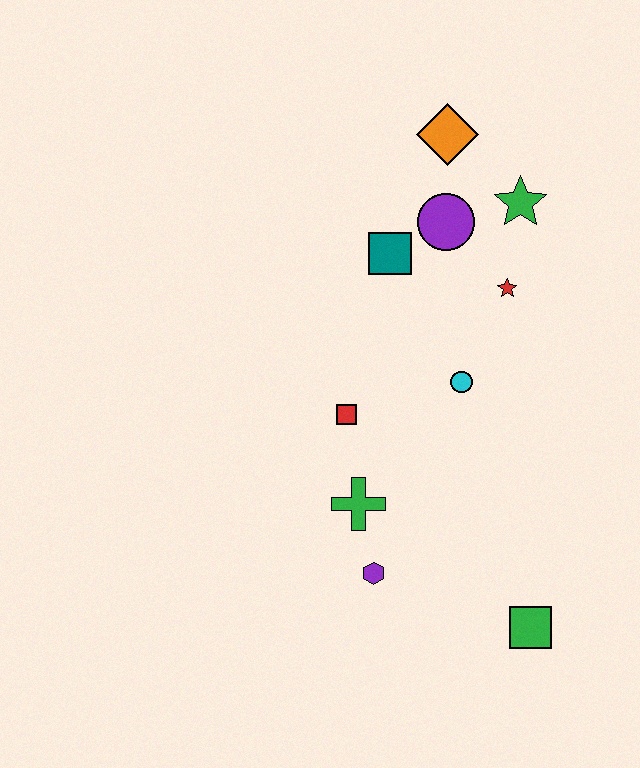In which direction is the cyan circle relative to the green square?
The cyan circle is above the green square.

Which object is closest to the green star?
The purple circle is closest to the green star.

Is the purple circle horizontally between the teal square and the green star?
Yes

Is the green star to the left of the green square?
Yes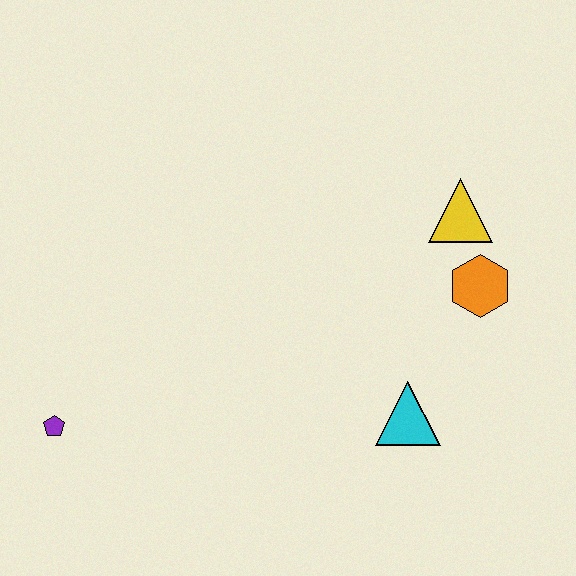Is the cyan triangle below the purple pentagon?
No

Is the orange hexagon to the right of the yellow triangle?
Yes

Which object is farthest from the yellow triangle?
The purple pentagon is farthest from the yellow triangle.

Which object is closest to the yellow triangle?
The orange hexagon is closest to the yellow triangle.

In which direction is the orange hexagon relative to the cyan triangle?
The orange hexagon is above the cyan triangle.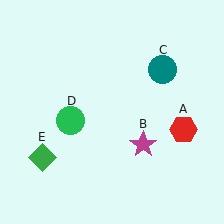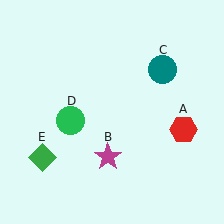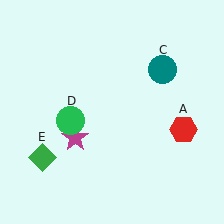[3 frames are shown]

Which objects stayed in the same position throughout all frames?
Red hexagon (object A) and teal circle (object C) and green circle (object D) and green diamond (object E) remained stationary.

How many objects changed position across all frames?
1 object changed position: magenta star (object B).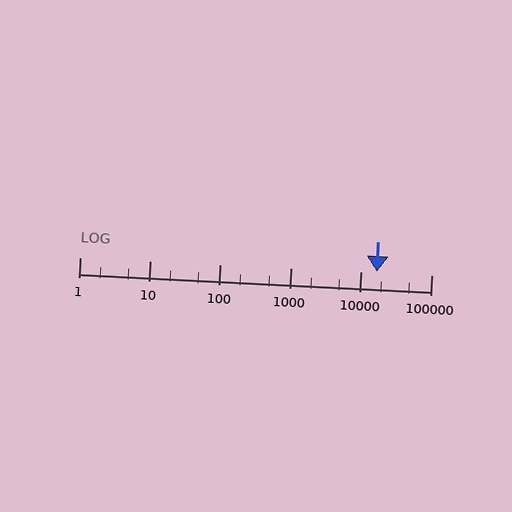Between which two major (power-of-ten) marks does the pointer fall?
The pointer is between 10000 and 100000.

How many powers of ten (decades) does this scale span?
The scale spans 5 decades, from 1 to 100000.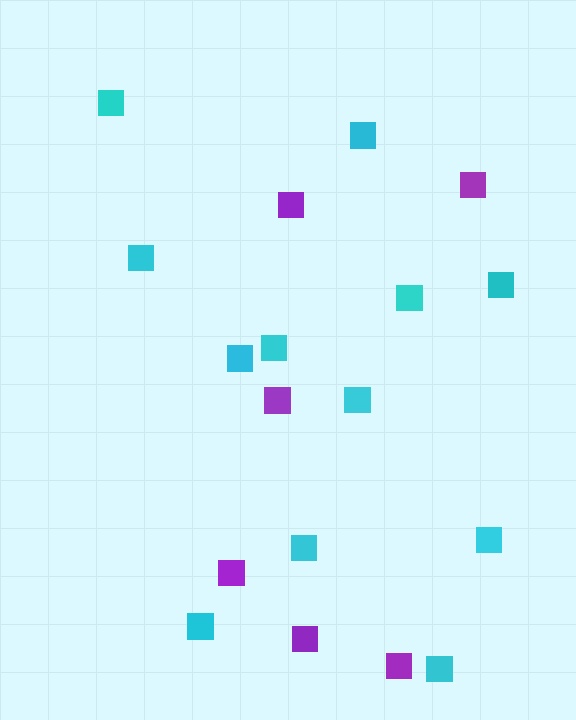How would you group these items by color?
There are 2 groups: one group of cyan squares (12) and one group of purple squares (6).